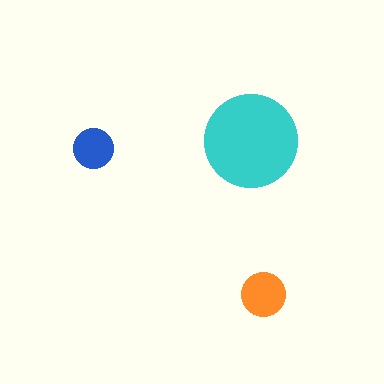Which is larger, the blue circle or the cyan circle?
The cyan one.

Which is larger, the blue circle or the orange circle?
The orange one.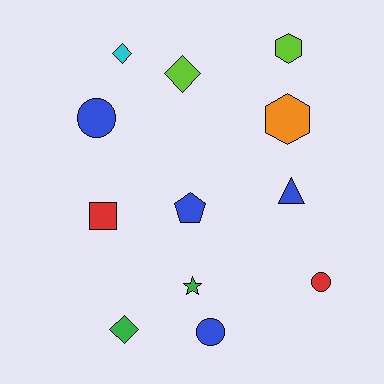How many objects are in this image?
There are 12 objects.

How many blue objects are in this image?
There are 4 blue objects.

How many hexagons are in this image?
There are 2 hexagons.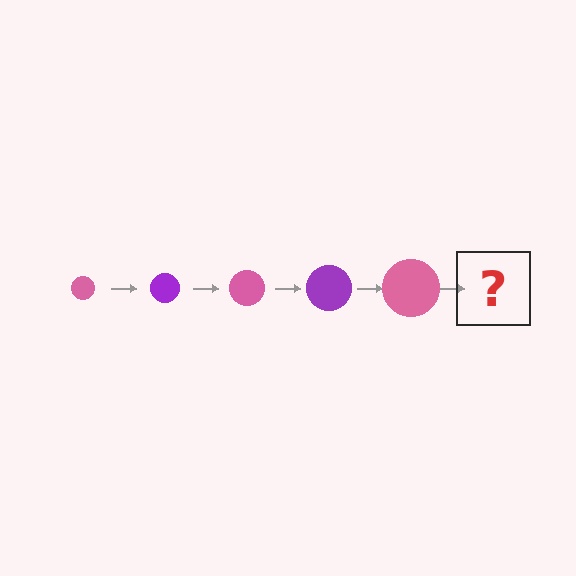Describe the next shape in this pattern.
It should be a purple circle, larger than the previous one.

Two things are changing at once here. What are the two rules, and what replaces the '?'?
The two rules are that the circle grows larger each step and the color cycles through pink and purple. The '?' should be a purple circle, larger than the previous one.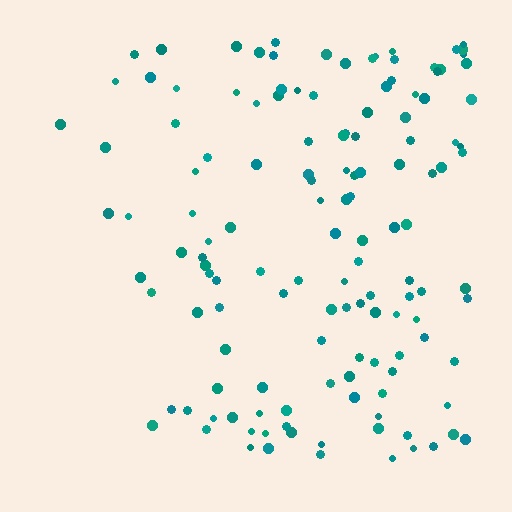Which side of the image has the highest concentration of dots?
The right.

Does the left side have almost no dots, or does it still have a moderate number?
Still a moderate number, just noticeably fewer than the right.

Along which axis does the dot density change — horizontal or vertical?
Horizontal.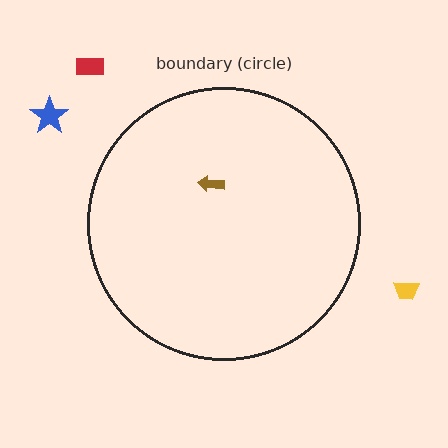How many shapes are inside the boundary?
1 inside, 3 outside.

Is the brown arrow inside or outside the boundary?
Inside.